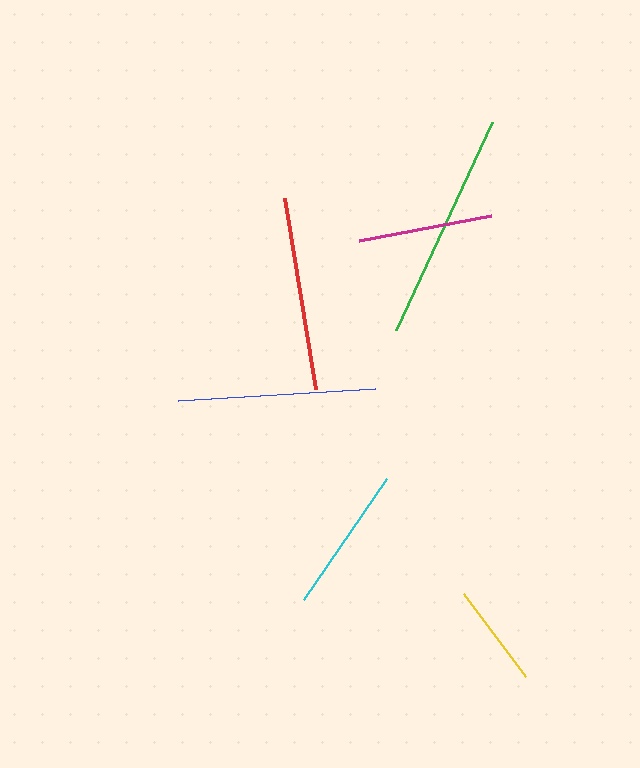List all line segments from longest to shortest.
From longest to shortest: green, blue, red, cyan, magenta, yellow.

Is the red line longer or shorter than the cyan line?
The red line is longer than the cyan line.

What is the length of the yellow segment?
The yellow segment is approximately 103 pixels long.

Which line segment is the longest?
The green line is the longest at approximately 229 pixels.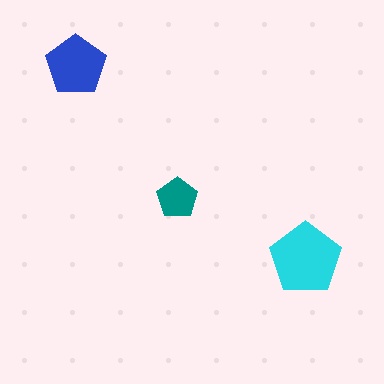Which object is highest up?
The blue pentagon is topmost.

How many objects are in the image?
There are 3 objects in the image.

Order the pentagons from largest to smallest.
the cyan one, the blue one, the teal one.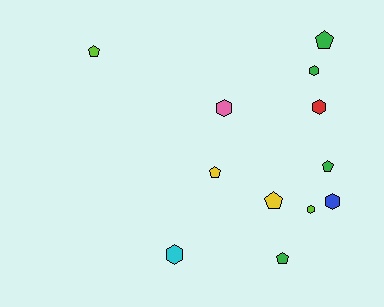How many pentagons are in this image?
There are 6 pentagons.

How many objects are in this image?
There are 12 objects.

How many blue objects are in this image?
There is 1 blue object.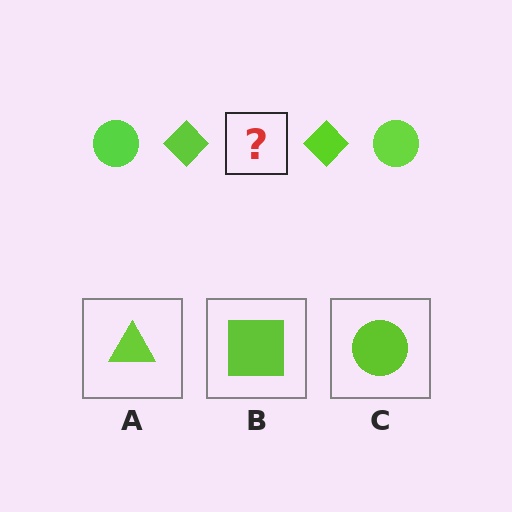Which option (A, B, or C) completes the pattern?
C.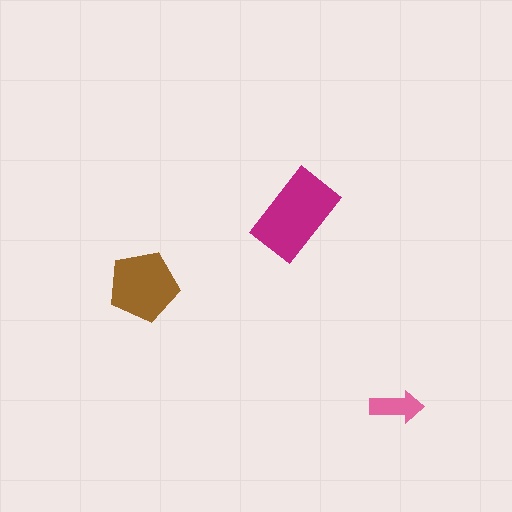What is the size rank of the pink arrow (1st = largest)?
3rd.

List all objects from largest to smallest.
The magenta rectangle, the brown pentagon, the pink arrow.